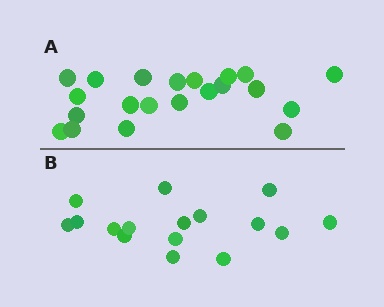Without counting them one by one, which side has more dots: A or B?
Region A (the top region) has more dots.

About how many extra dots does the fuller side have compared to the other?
Region A has about 5 more dots than region B.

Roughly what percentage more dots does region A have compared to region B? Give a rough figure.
About 30% more.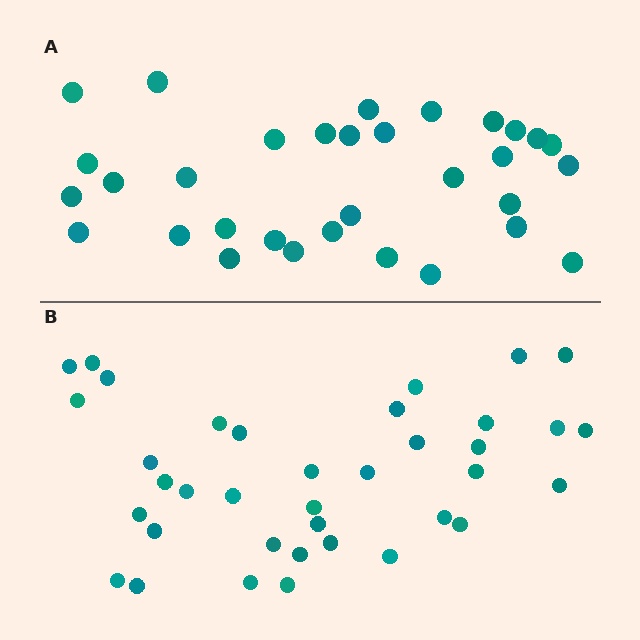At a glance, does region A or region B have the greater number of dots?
Region B (the bottom region) has more dots.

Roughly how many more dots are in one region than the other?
Region B has about 5 more dots than region A.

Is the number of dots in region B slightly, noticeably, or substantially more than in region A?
Region B has only slightly more — the two regions are fairly close. The ratio is roughly 1.2 to 1.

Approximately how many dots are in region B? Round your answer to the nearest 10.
About 40 dots. (The exact count is 37, which rounds to 40.)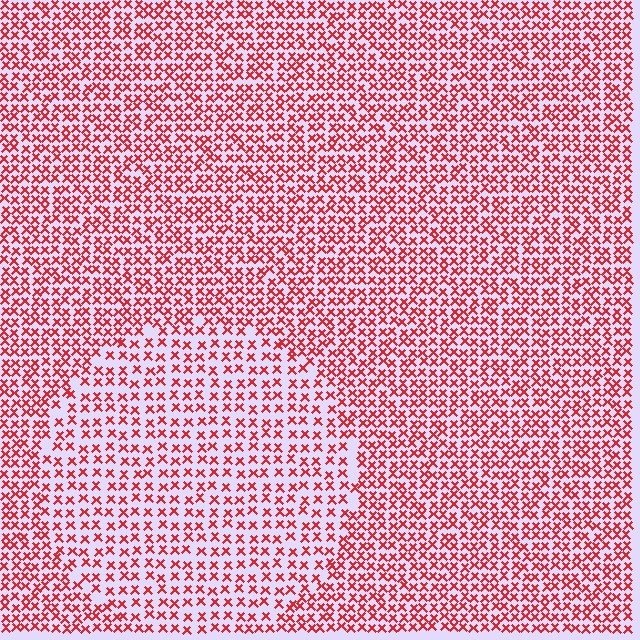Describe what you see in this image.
The image contains small red elements arranged at two different densities. A circle-shaped region is visible where the elements are less densely packed than the surrounding area.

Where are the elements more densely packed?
The elements are more densely packed outside the circle boundary.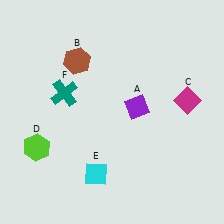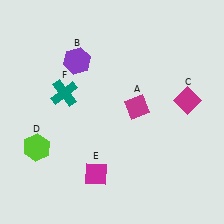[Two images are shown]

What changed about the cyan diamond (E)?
In Image 1, E is cyan. In Image 2, it changed to magenta.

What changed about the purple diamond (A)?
In Image 1, A is purple. In Image 2, it changed to magenta.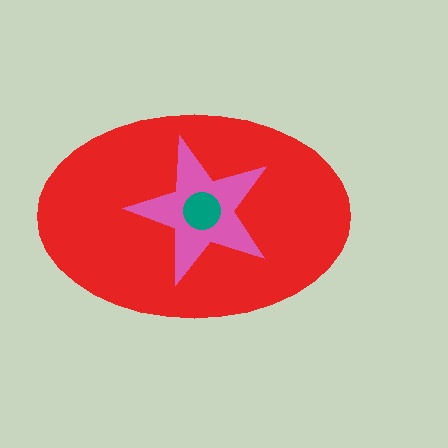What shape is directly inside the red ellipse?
The pink star.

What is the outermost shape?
The red ellipse.